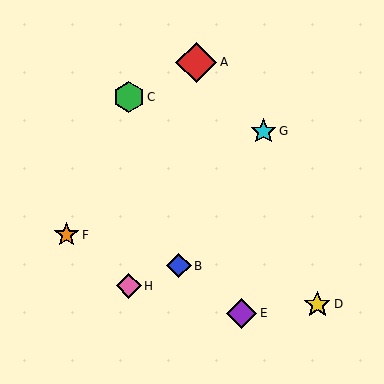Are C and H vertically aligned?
Yes, both are at x≈129.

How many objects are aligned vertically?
2 objects (C, H) are aligned vertically.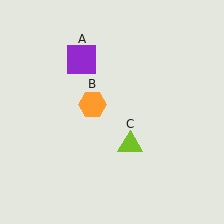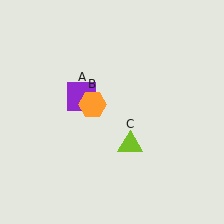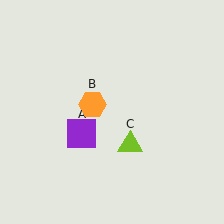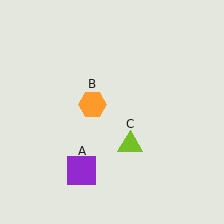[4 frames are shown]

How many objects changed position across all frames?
1 object changed position: purple square (object A).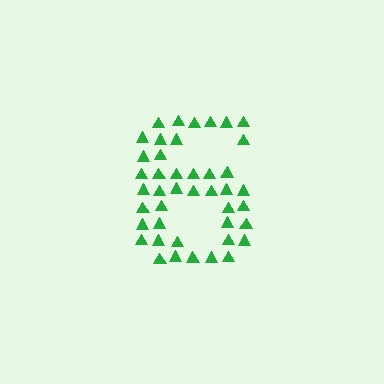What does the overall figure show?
The overall figure shows the digit 6.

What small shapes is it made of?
It is made of small triangles.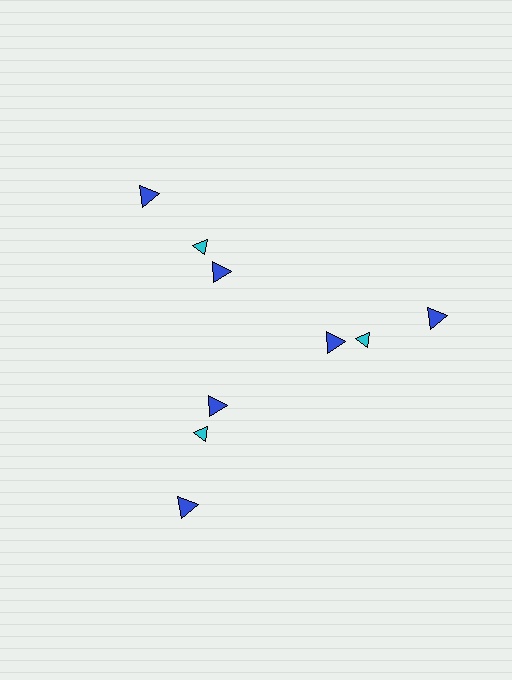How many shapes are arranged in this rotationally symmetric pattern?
There are 9 shapes, arranged in 3 groups of 3.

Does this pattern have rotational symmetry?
Yes, this pattern has 3-fold rotational symmetry. It looks the same after rotating 120 degrees around the center.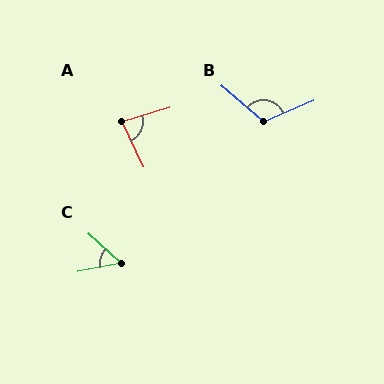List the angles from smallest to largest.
C (54°), A (82°), B (117°).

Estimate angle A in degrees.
Approximately 82 degrees.